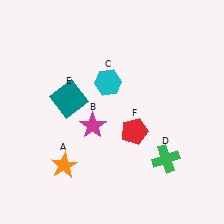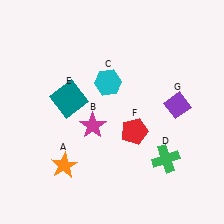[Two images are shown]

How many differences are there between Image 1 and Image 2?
There is 1 difference between the two images.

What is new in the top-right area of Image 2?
A purple diamond (G) was added in the top-right area of Image 2.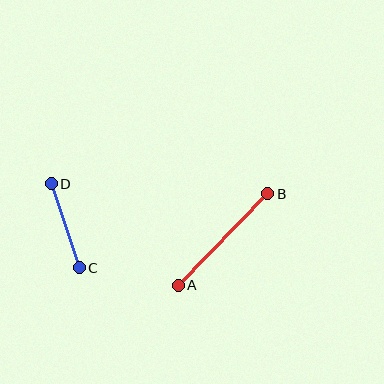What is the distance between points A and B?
The distance is approximately 128 pixels.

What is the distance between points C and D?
The distance is approximately 89 pixels.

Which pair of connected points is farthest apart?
Points A and B are farthest apart.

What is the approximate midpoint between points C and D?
The midpoint is at approximately (65, 226) pixels.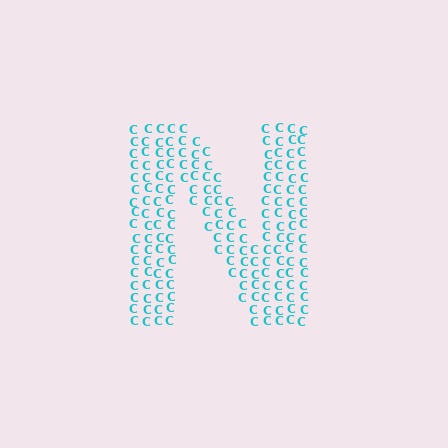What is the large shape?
The large shape is the letter N.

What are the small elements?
The small elements are letter C's.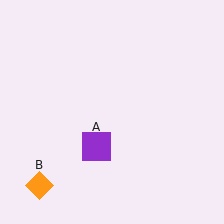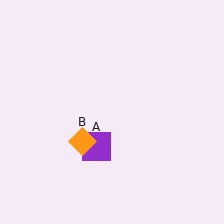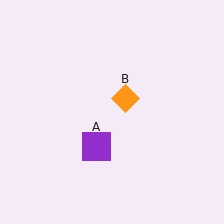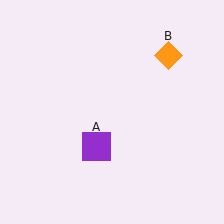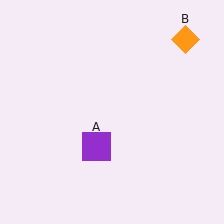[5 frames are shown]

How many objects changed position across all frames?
1 object changed position: orange diamond (object B).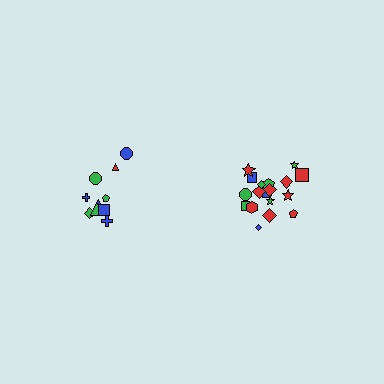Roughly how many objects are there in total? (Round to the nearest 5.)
Roughly 30 objects in total.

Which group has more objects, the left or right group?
The right group.